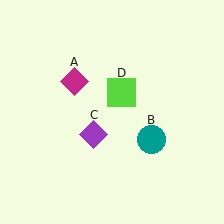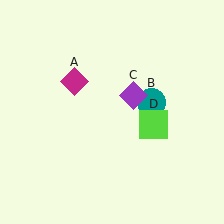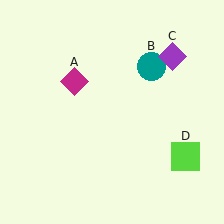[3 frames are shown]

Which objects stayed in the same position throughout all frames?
Magenta diamond (object A) remained stationary.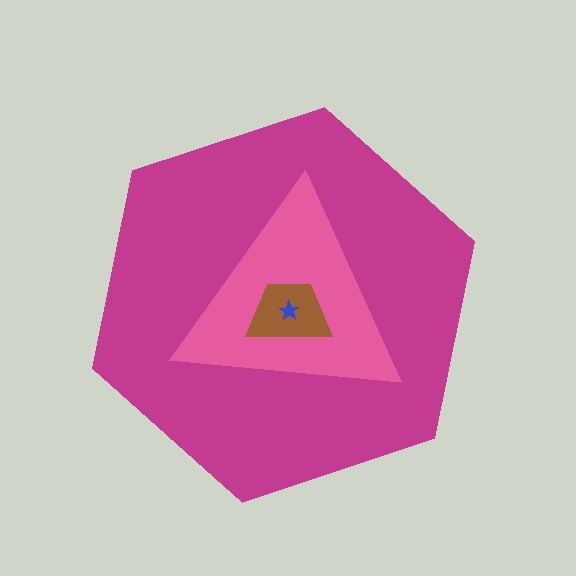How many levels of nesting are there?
4.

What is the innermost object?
The blue star.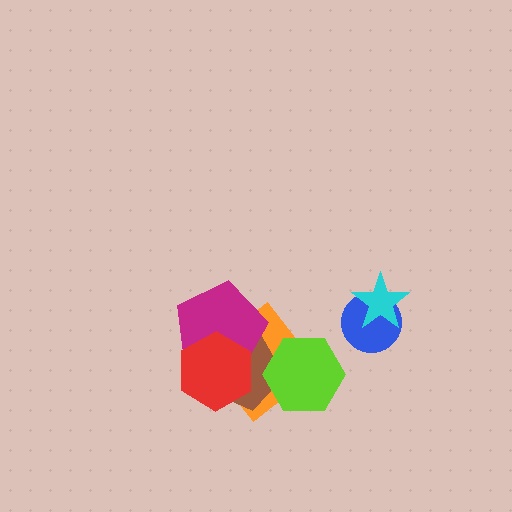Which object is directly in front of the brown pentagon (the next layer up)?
The lime hexagon is directly in front of the brown pentagon.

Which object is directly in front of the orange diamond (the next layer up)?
The brown pentagon is directly in front of the orange diamond.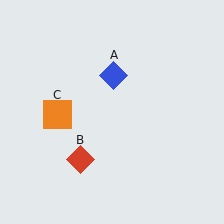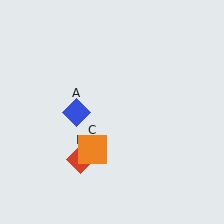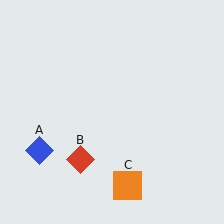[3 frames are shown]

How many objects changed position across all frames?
2 objects changed position: blue diamond (object A), orange square (object C).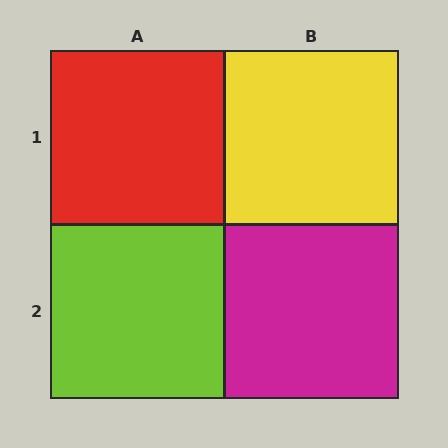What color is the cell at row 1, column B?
Yellow.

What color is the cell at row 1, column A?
Red.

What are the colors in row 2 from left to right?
Lime, magenta.